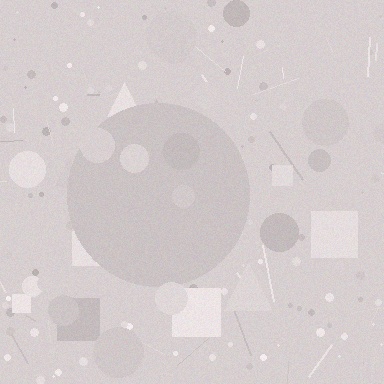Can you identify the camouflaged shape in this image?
The camouflaged shape is a circle.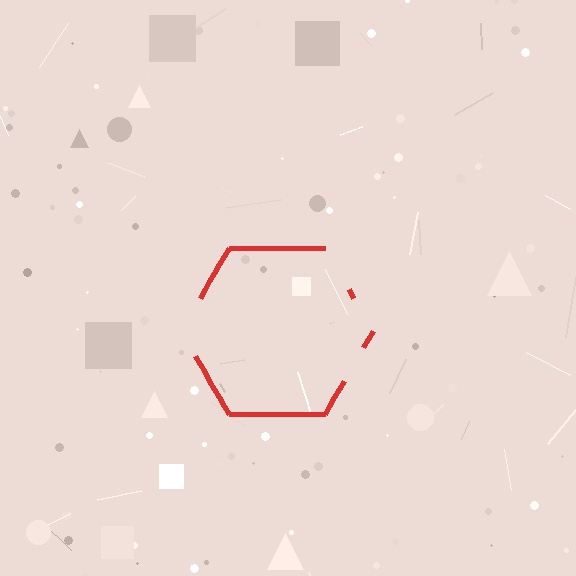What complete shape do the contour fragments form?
The contour fragments form a hexagon.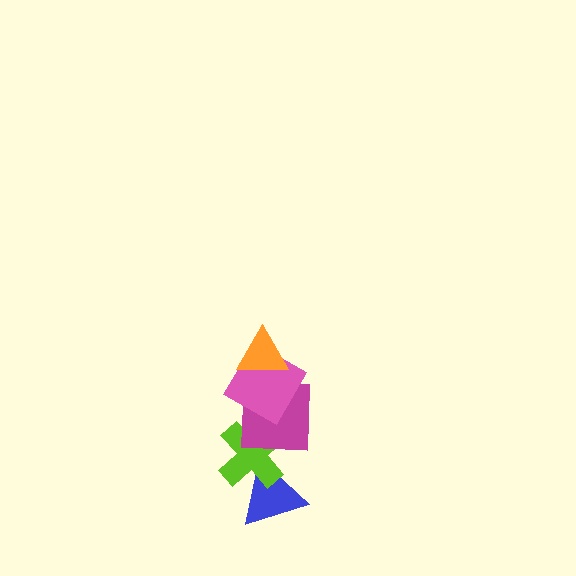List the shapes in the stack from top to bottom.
From top to bottom: the orange triangle, the pink diamond, the magenta square, the lime cross, the blue triangle.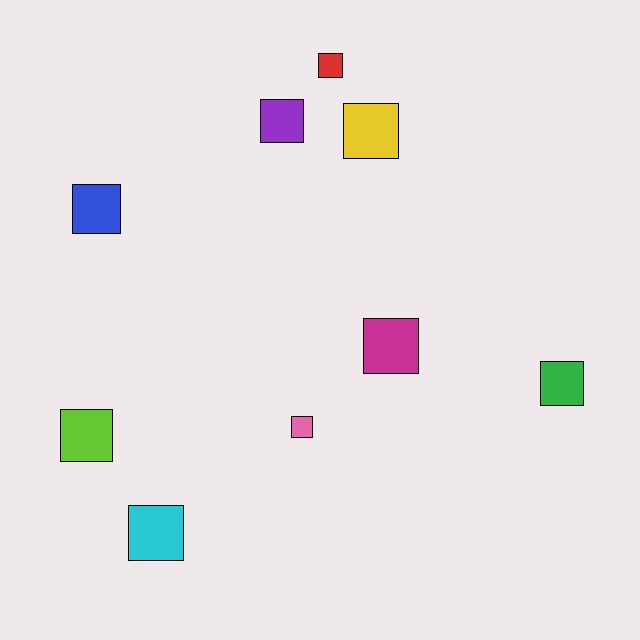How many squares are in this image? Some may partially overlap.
There are 9 squares.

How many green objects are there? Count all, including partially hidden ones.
There is 1 green object.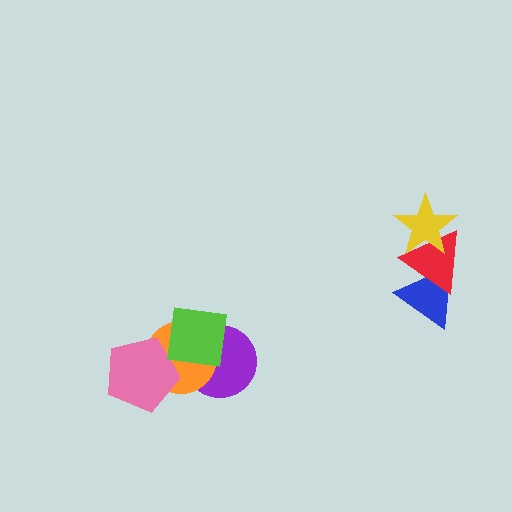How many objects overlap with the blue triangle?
1 object overlaps with the blue triangle.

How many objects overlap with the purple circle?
2 objects overlap with the purple circle.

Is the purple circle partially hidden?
Yes, it is partially covered by another shape.